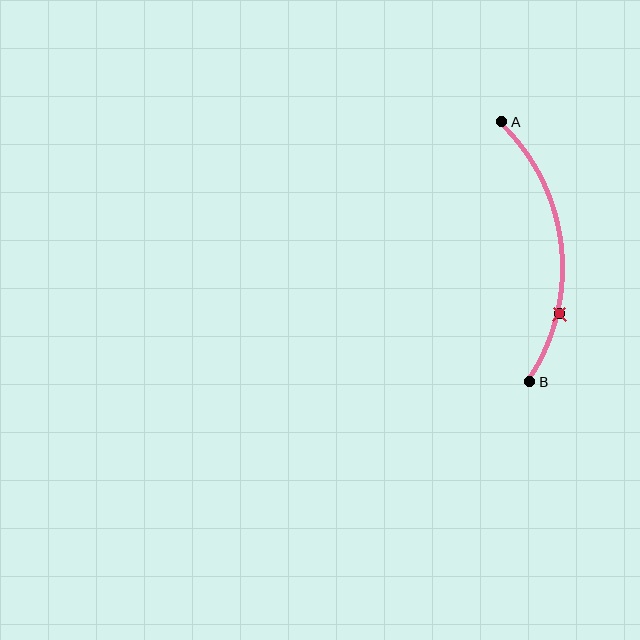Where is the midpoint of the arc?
The arc midpoint is the point on the curve farthest from the straight line joining A and B. It sits to the right of that line.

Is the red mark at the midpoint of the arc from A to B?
No. The red mark lies on the arc but is closer to endpoint B. The arc midpoint would be at the point on the curve equidistant along the arc from both A and B.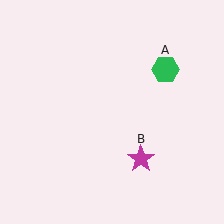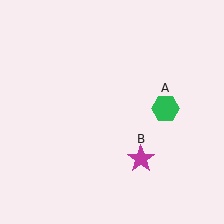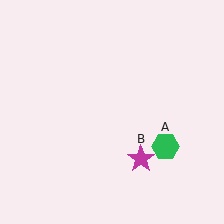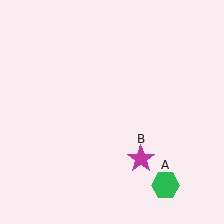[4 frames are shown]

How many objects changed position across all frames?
1 object changed position: green hexagon (object A).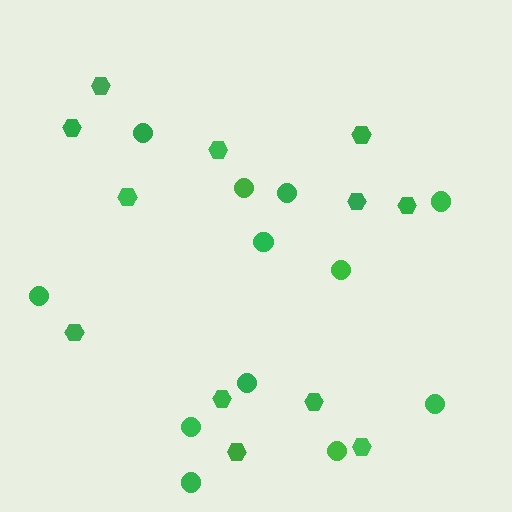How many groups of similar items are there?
There are 2 groups: one group of hexagons (12) and one group of circles (12).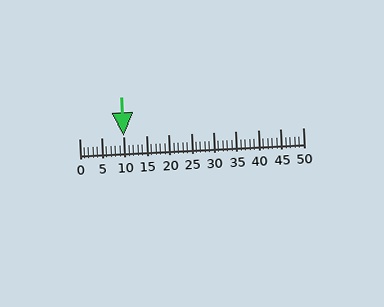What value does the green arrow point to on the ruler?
The green arrow points to approximately 10.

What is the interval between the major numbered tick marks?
The major tick marks are spaced 5 units apart.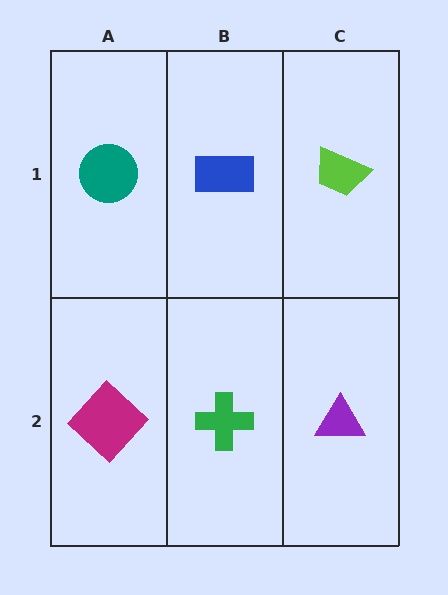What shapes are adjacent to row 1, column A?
A magenta diamond (row 2, column A), a blue rectangle (row 1, column B).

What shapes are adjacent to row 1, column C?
A purple triangle (row 2, column C), a blue rectangle (row 1, column B).